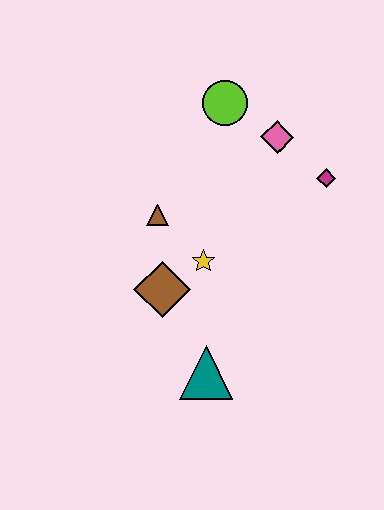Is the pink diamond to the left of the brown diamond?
No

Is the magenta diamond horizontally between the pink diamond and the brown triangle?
No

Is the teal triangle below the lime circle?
Yes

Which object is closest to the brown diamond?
The yellow star is closest to the brown diamond.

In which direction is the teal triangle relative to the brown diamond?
The teal triangle is below the brown diamond.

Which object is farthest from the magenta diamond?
The teal triangle is farthest from the magenta diamond.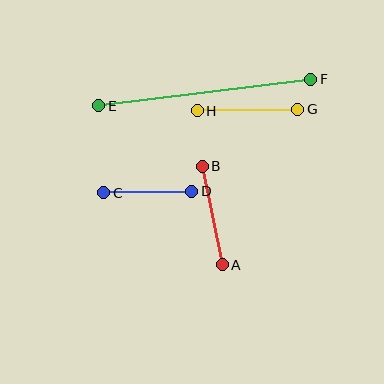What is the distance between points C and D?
The distance is approximately 88 pixels.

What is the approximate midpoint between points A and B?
The midpoint is at approximately (212, 216) pixels.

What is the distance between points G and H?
The distance is approximately 100 pixels.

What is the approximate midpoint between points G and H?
The midpoint is at approximately (247, 110) pixels.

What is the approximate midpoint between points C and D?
The midpoint is at approximately (148, 192) pixels.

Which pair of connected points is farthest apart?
Points E and F are farthest apart.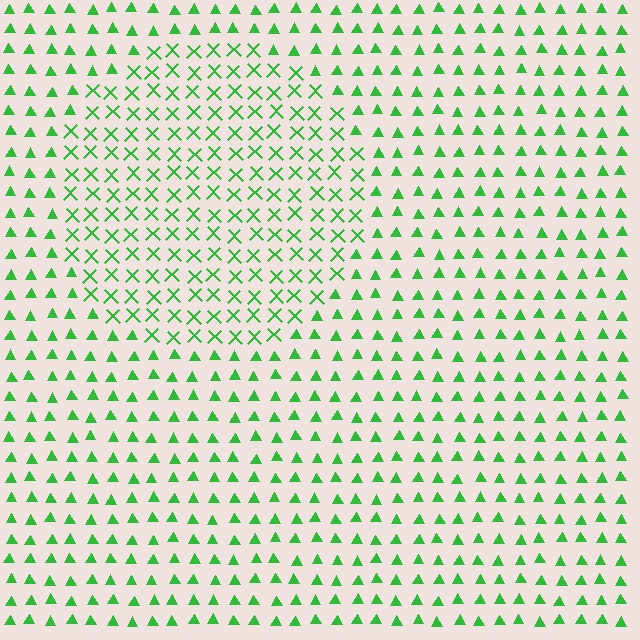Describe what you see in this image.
The image is filled with small green elements arranged in a uniform grid. A circle-shaped region contains X marks, while the surrounding area contains triangles. The boundary is defined purely by the change in element shape.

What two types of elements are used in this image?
The image uses X marks inside the circle region and triangles outside it.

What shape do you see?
I see a circle.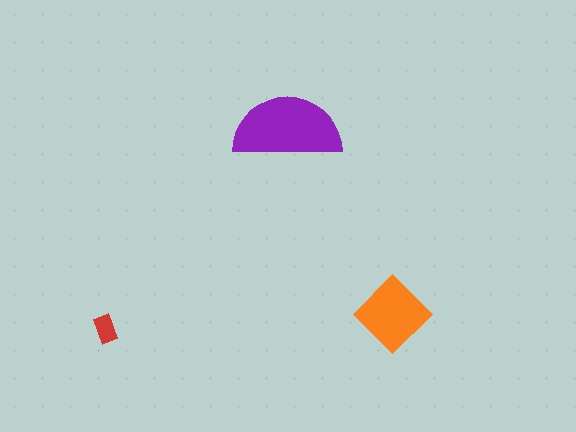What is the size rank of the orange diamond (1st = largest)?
2nd.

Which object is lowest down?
The red rectangle is bottommost.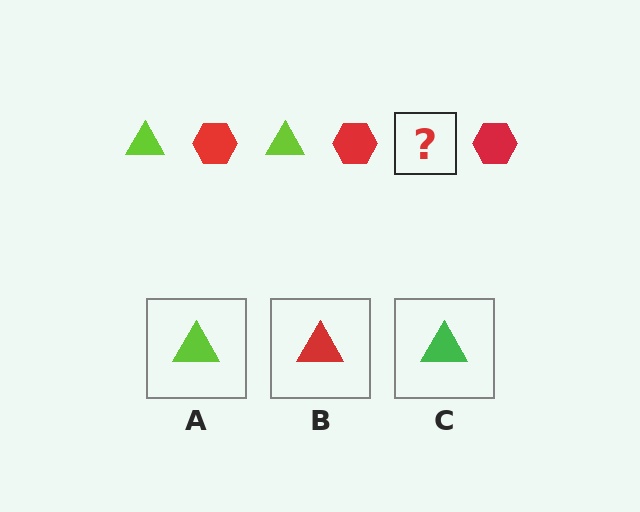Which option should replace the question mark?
Option A.